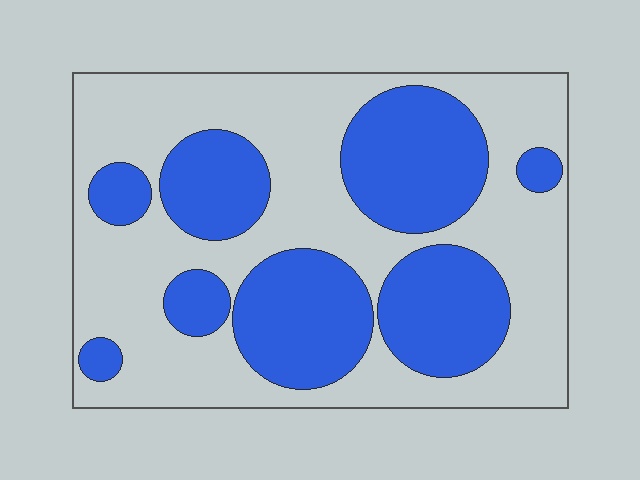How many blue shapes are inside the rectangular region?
8.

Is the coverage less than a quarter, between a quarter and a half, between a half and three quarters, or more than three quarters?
Between a quarter and a half.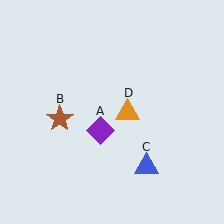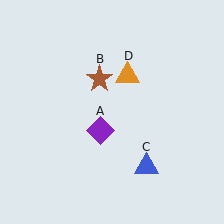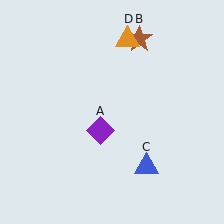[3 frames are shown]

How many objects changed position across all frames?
2 objects changed position: brown star (object B), orange triangle (object D).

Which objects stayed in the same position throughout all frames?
Purple diamond (object A) and blue triangle (object C) remained stationary.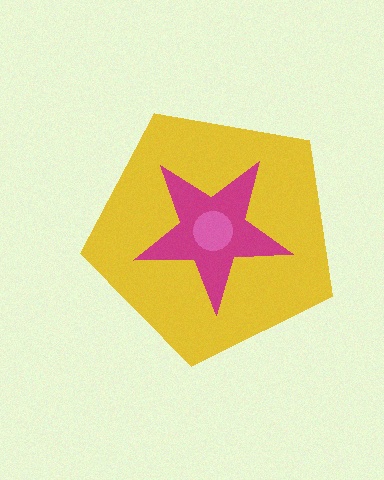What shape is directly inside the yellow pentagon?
The magenta star.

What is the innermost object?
The pink circle.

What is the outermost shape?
The yellow pentagon.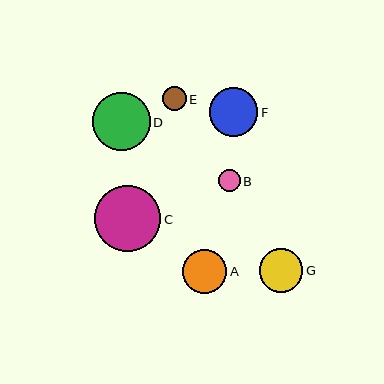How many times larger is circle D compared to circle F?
Circle D is approximately 1.2 times the size of circle F.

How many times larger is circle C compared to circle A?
Circle C is approximately 1.5 times the size of circle A.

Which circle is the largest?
Circle C is the largest with a size of approximately 66 pixels.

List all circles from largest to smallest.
From largest to smallest: C, D, F, A, G, E, B.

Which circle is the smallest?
Circle B is the smallest with a size of approximately 22 pixels.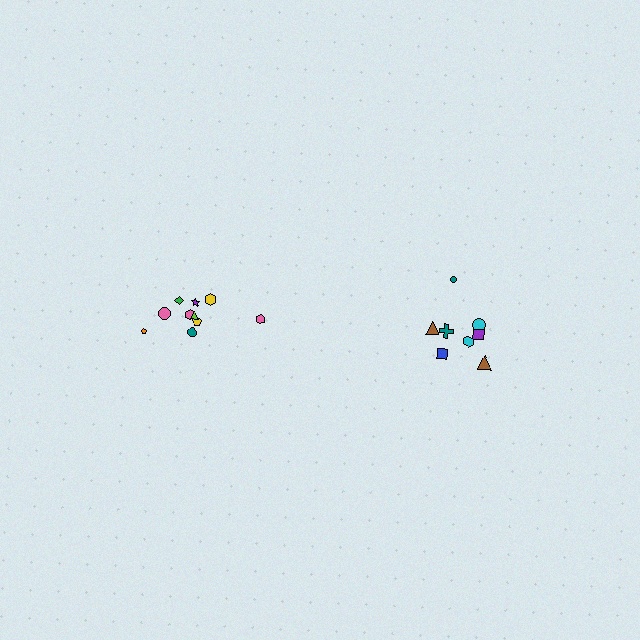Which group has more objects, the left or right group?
The left group.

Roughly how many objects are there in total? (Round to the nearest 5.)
Roughly 20 objects in total.